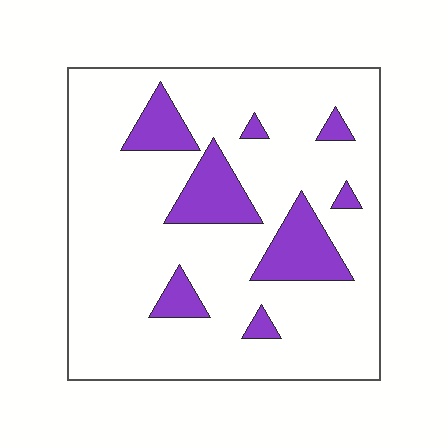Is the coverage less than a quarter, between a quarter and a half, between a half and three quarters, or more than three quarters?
Less than a quarter.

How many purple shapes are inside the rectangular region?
8.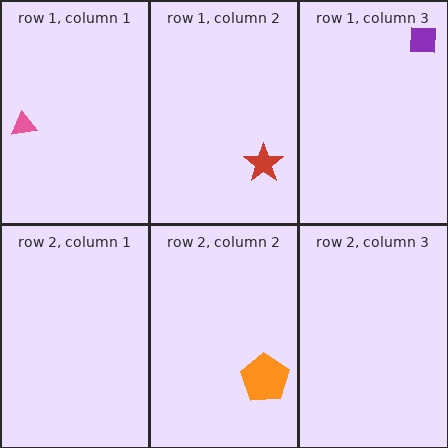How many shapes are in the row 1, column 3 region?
1.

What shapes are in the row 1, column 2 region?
The red star.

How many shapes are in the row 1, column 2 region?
1.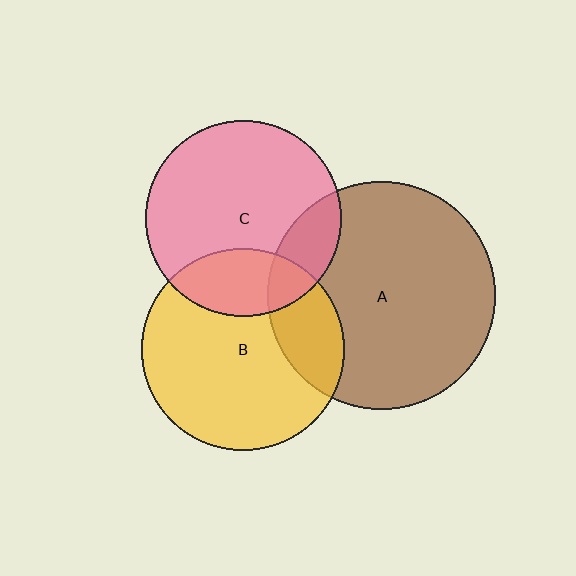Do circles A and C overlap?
Yes.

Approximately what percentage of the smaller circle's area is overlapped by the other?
Approximately 15%.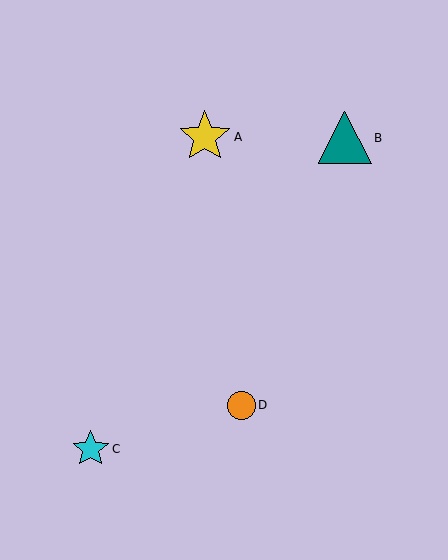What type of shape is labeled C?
Shape C is a cyan star.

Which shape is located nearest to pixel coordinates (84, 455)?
The cyan star (labeled C) at (91, 449) is nearest to that location.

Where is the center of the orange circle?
The center of the orange circle is at (241, 405).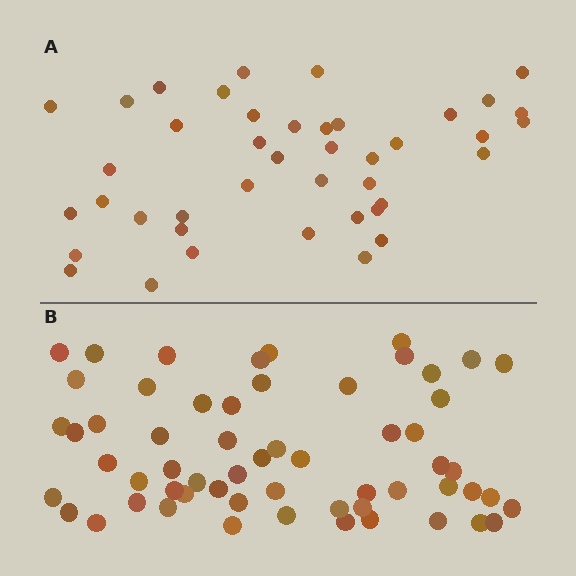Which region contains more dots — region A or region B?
Region B (the bottom region) has more dots.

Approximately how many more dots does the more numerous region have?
Region B has approximately 15 more dots than region A.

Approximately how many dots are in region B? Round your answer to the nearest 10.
About 60 dots. (The exact count is 59, which rounds to 60.)